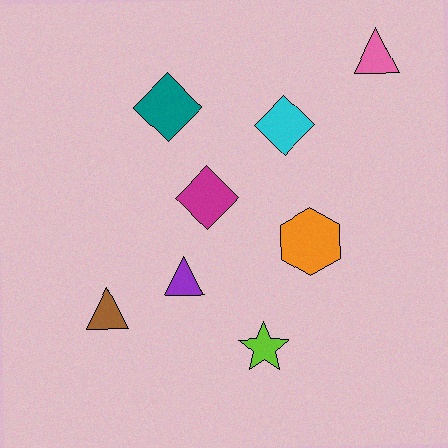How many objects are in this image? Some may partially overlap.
There are 8 objects.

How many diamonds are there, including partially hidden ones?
There are 3 diamonds.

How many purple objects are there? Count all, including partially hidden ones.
There is 1 purple object.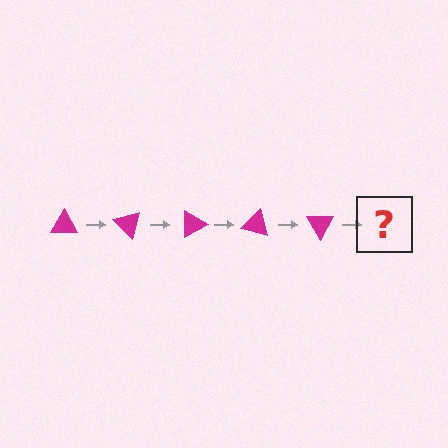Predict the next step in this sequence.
The next step is a magenta triangle rotated 225 degrees.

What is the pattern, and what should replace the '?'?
The pattern is that the triangle rotates 45 degrees each step. The '?' should be a magenta triangle rotated 225 degrees.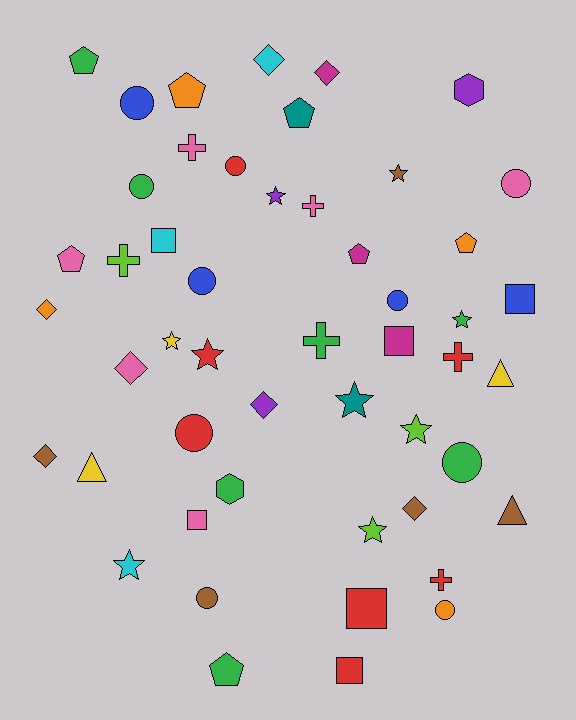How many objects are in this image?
There are 50 objects.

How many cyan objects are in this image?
There are 3 cyan objects.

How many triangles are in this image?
There are 3 triangles.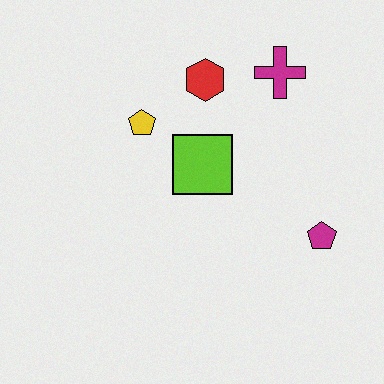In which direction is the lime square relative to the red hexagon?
The lime square is below the red hexagon.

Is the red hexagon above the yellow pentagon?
Yes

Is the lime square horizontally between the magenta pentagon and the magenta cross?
No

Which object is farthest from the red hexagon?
The magenta pentagon is farthest from the red hexagon.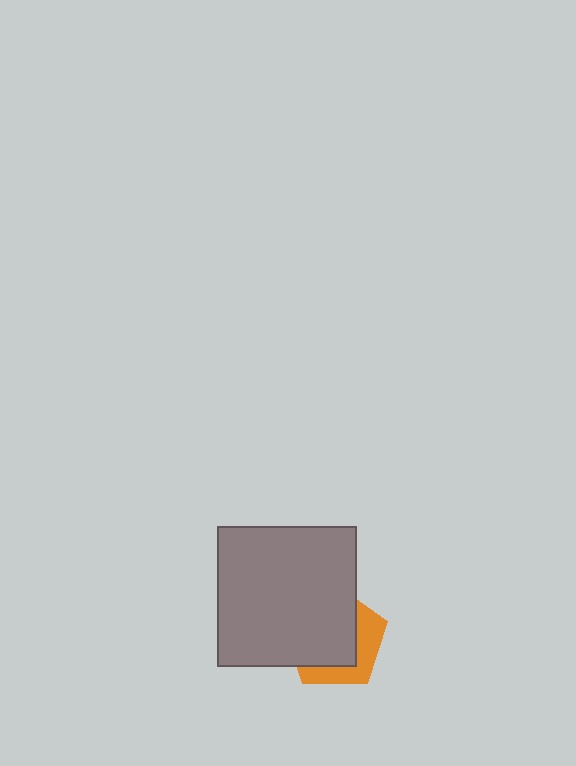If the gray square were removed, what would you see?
You would see the complete orange pentagon.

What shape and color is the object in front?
The object in front is a gray square.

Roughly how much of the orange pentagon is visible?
A small part of it is visible (roughly 34%).